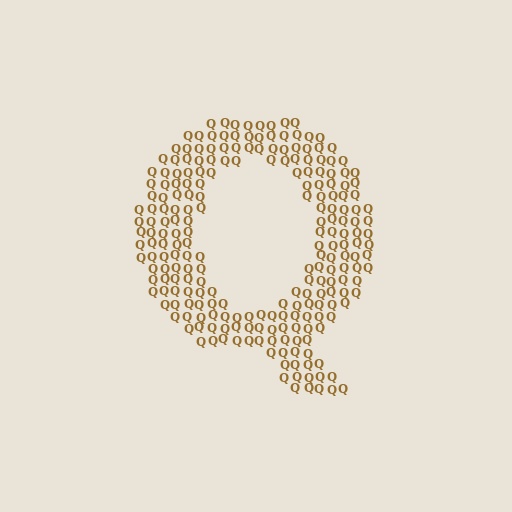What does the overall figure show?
The overall figure shows the letter Q.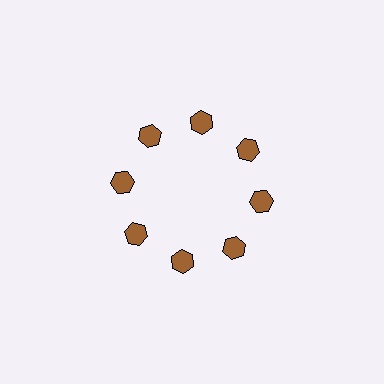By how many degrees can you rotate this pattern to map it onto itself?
The pattern maps onto itself every 45 degrees of rotation.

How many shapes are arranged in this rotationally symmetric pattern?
There are 8 shapes, arranged in 8 groups of 1.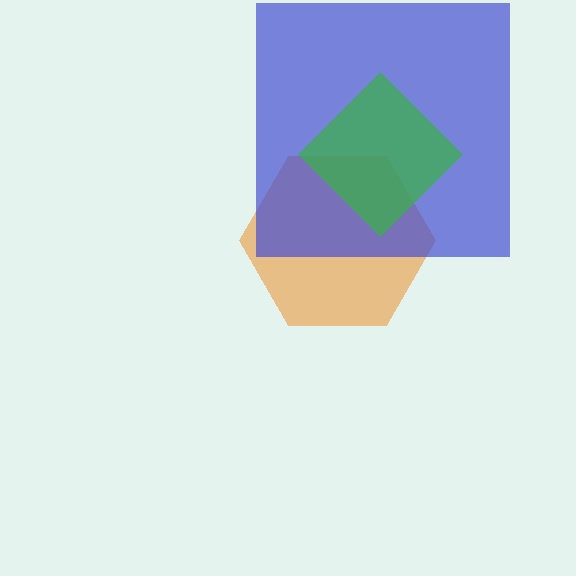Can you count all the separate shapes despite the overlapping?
Yes, there are 3 separate shapes.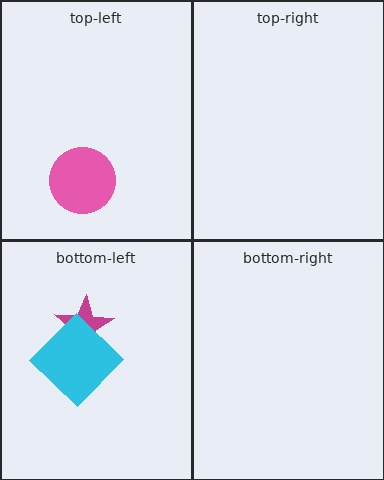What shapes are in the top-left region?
The pink circle.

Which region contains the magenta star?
The bottom-left region.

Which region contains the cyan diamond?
The bottom-left region.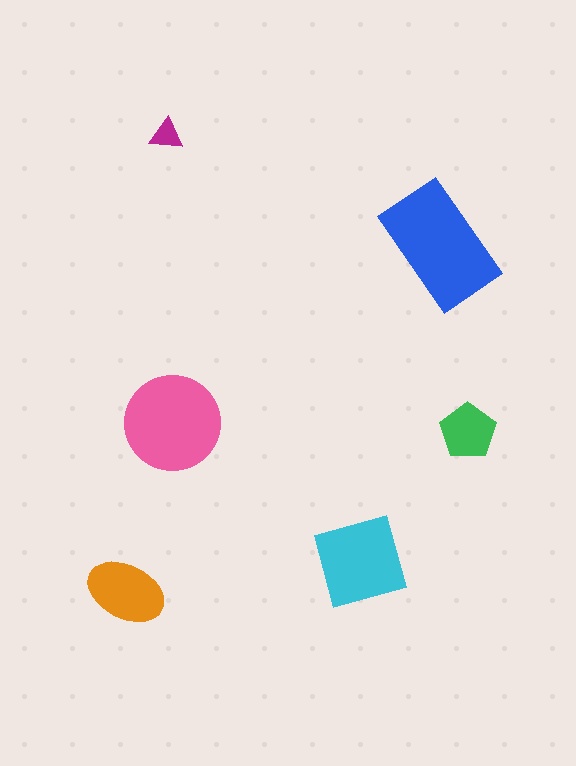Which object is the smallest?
The magenta triangle.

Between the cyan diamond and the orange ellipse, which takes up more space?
The cyan diamond.